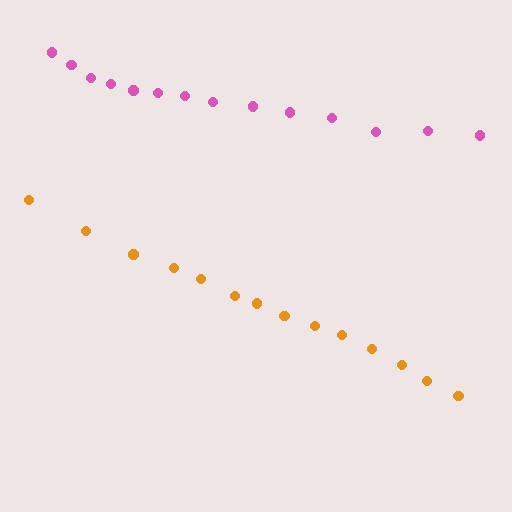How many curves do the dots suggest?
There are 2 distinct paths.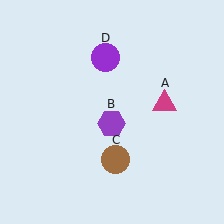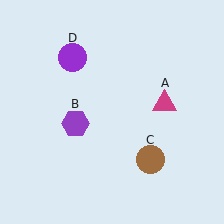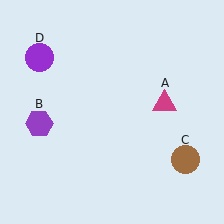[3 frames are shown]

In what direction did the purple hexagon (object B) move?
The purple hexagon (object B) moved left.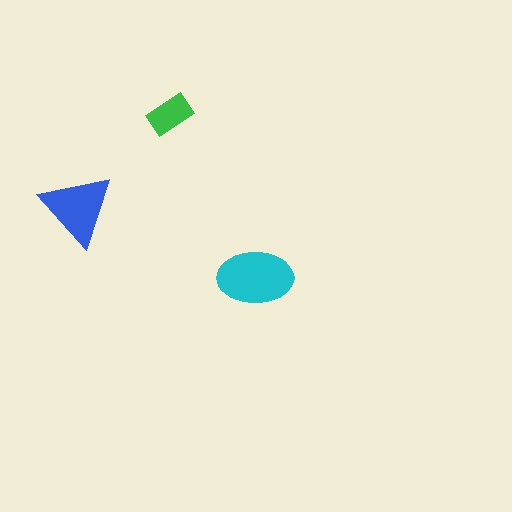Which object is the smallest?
The green rectangle.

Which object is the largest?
The cyan ellipse.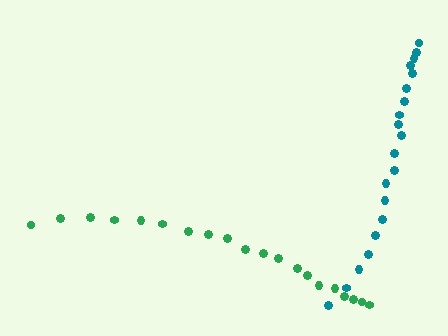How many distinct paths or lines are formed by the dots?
There are 2 distinct paths.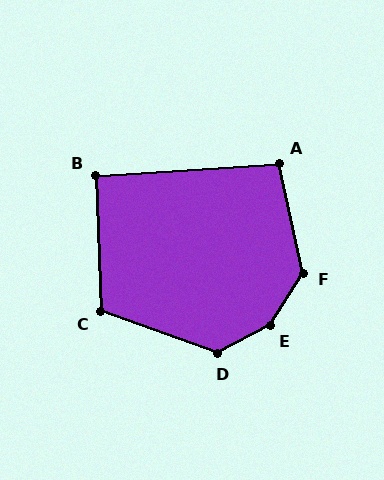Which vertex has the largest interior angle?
E, at approximately 150 degrees.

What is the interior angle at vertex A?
Approximately 98 degrees (obtuse).